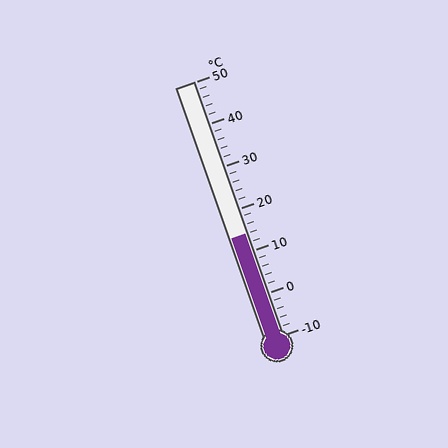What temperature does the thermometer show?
The thermometer shows approximately 14°C.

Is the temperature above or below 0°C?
The temperature is above 0°C.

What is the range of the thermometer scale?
The thermometer scale ranges from -10°C to 50°C.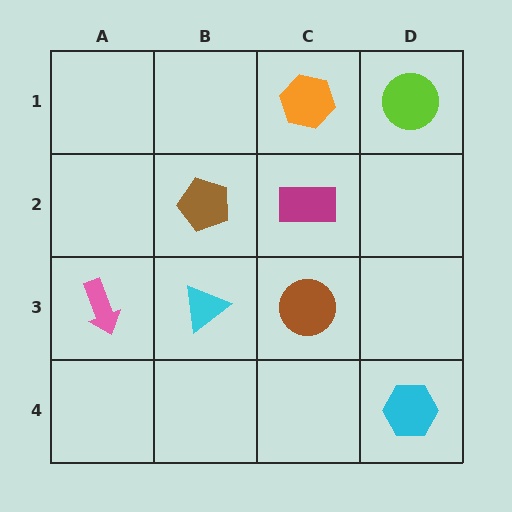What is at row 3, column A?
A pink arrow.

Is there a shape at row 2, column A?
No, that cell is empty.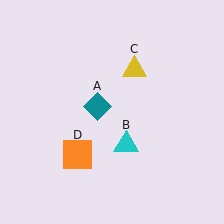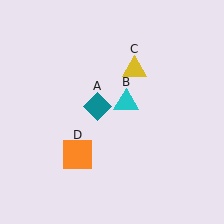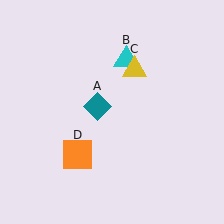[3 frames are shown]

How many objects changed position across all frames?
1 object changed position: cyan triangle (object B).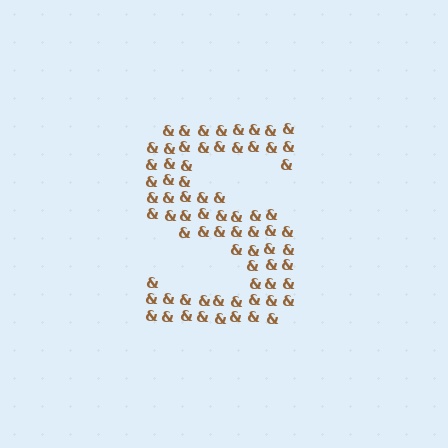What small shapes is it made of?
It is made of small ampersands.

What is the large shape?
The large shape is the letter S.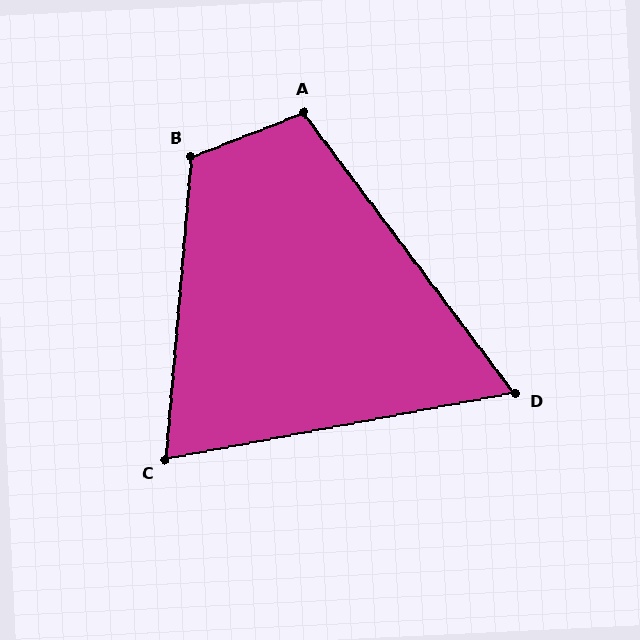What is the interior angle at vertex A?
Approximately 105 degrees (obtuse).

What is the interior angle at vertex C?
Approximately 75 degrees (acute).